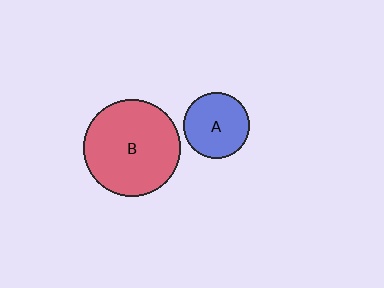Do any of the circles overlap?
No, none of the circles overlap.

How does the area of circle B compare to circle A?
Approximately 2.2 times.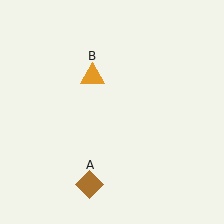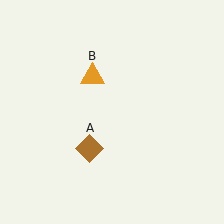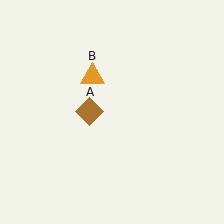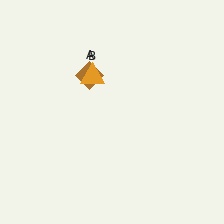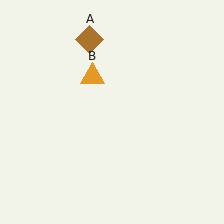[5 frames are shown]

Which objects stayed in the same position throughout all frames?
Orange triangle (object B) remained stationary.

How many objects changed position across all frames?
1 object changed position: brown diamond (object A).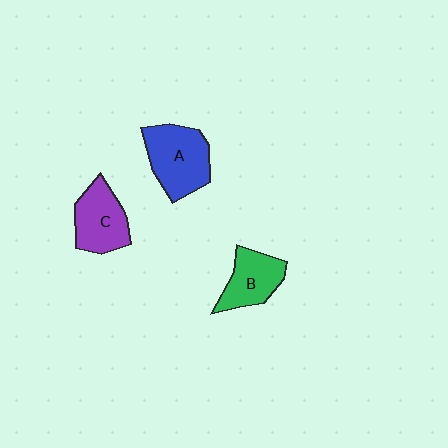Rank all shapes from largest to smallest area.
From largest to smallest: A (blue), C (purple), B (green).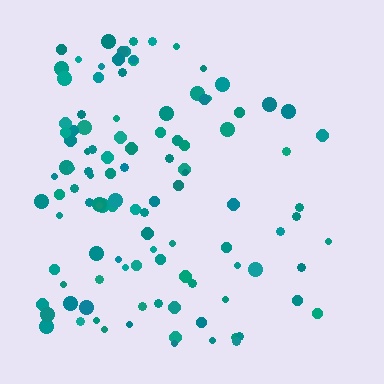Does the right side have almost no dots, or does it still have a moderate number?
Still a moderate number, just noticeably fewer than the left.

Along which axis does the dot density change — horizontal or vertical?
Horizontal.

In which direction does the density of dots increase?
From right to left, with the left side densest.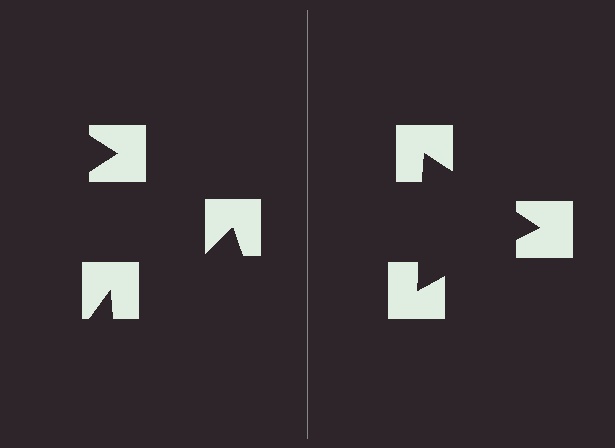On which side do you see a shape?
An illusory triangle appears on the right side. On the left side the wedge cuts are rotated, so no coherent shape forms.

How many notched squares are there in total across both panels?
6 — 3 on each side.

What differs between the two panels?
The notched squares are positioned identically on both sides; only the wedge orientations differ. On the right they align to a triangle; on the left they are misaligned.